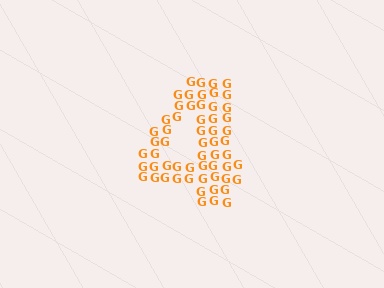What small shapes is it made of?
It is made of small letter G's.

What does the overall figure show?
The overall figure shows the digit 4.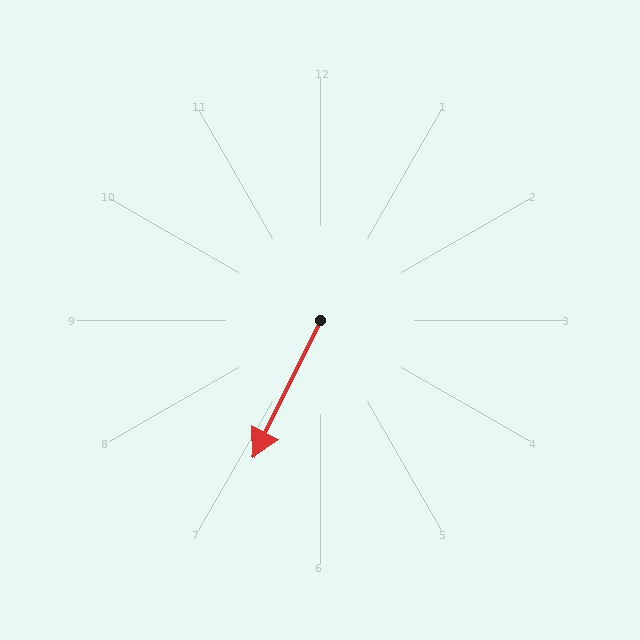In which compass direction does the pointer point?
Southwest.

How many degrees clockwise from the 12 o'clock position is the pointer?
Approximately 206 degrees.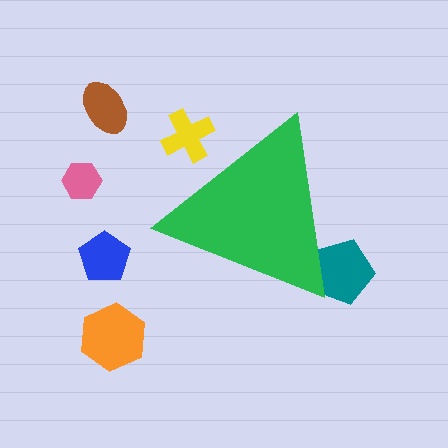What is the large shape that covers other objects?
A green triangle.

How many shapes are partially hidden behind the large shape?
2 shapes are partially hidden.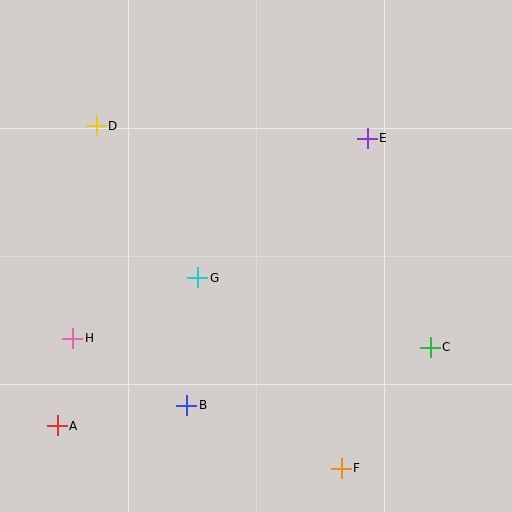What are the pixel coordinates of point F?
Point F is at (341, 468).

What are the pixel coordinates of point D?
Point D is at (96, 126).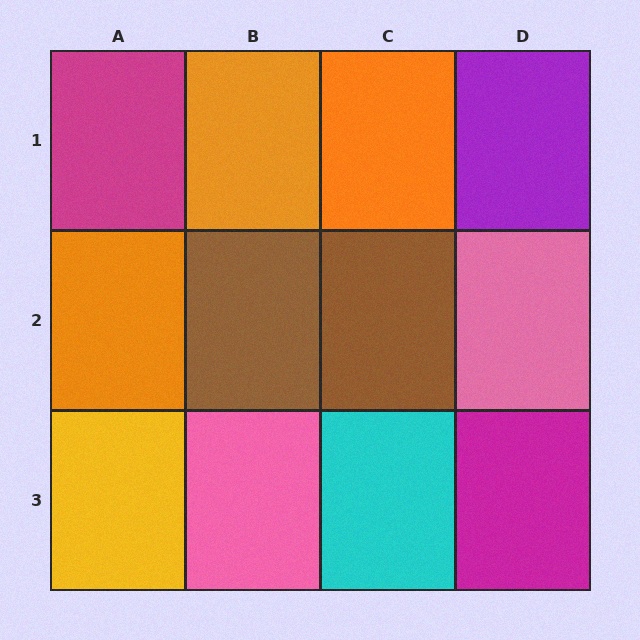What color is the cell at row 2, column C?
Brown.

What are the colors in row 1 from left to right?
Magenta, orange, orange, purple.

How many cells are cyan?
1 cell is cyan.